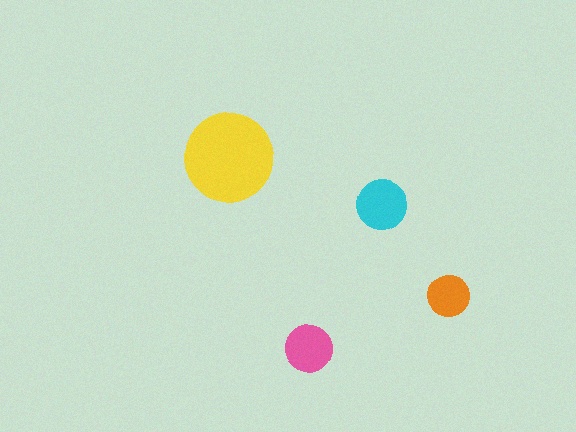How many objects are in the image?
There are 4 objects in the image.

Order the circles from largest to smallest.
the yellow one, the cyan one, the pink one, the orange one.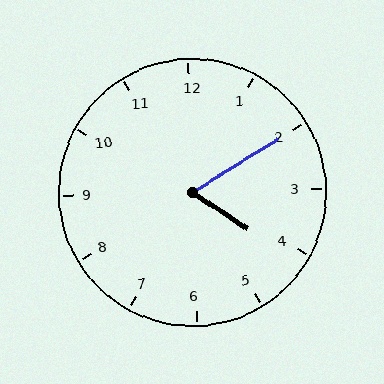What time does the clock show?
4:10.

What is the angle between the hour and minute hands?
Approximately 65 degrees.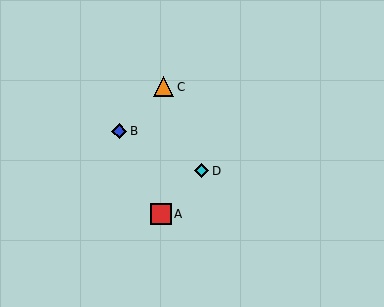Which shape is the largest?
The orange triangle (labeled C) is the largest.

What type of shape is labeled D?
Shape D is a cyan diamond.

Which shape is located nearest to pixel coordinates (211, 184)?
The cyan diamond (labeled D) at (202, 171) is nearest to that location.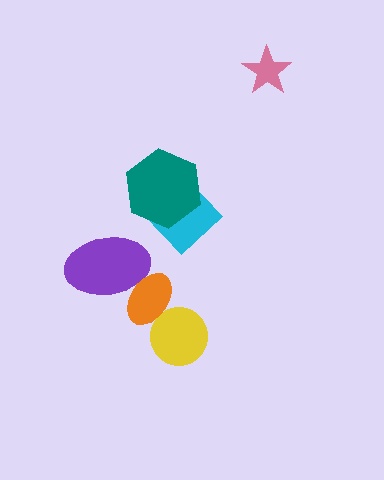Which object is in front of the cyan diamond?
The teal hexagon is in front of the cyan diamond.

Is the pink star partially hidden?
No, no other shape covers it.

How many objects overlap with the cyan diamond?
1 object overlaps with the cyan diamond.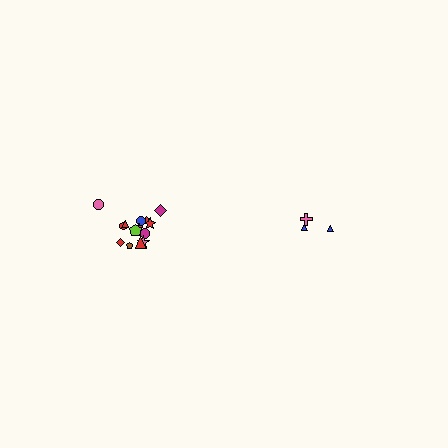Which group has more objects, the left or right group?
The left group.